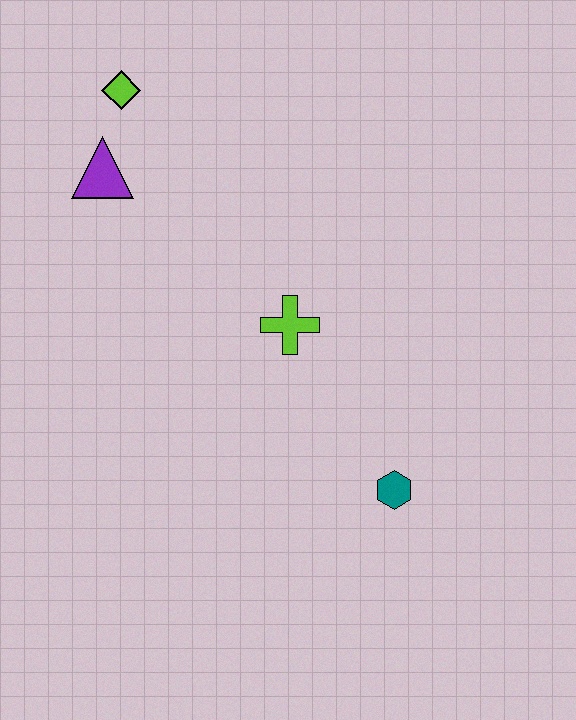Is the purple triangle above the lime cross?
Yes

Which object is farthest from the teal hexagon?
The lime diamond is farthest from the teal hexagon.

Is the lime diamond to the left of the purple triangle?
No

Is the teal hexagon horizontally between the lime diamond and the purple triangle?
No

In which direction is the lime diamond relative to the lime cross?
The lime diamond is above the lime cross.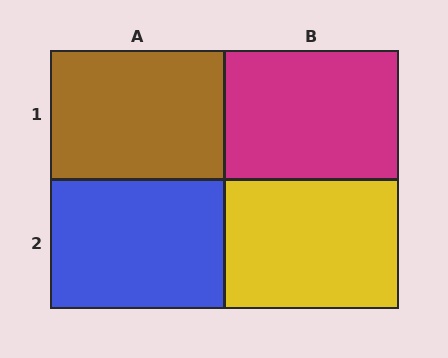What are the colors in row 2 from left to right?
Blue, yellow.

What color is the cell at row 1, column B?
Magenta.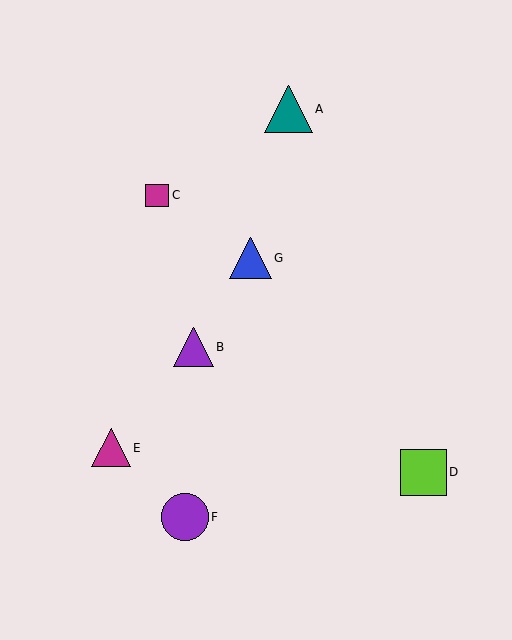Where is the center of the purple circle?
The center of the purple circle is at (185, 517).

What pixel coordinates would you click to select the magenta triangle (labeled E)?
Click at (111, 448) to select the magenta triangle E.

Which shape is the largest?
The purple circle (labeled F) is the largest.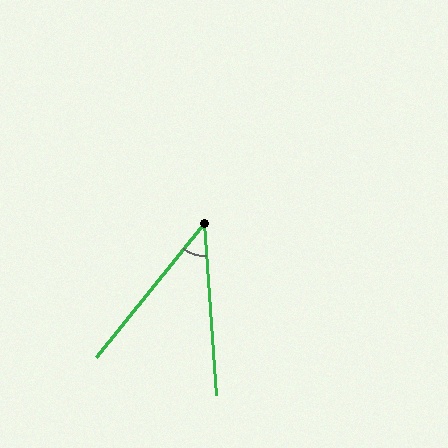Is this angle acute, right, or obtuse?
It is acute.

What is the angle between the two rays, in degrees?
Approximately 43 degrees.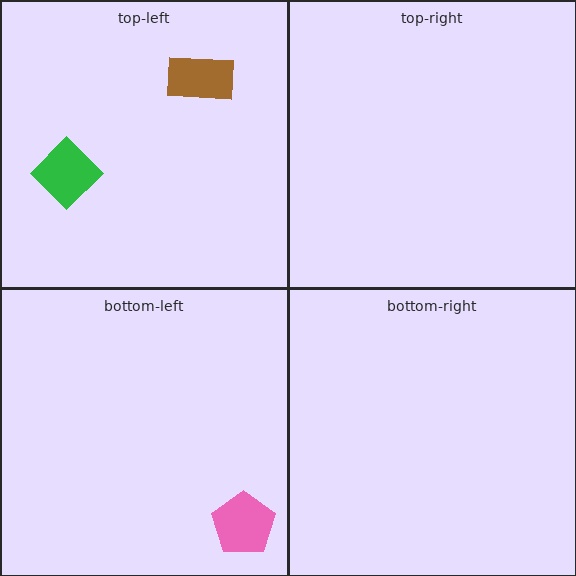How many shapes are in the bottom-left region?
1.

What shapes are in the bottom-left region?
The pink pentagon.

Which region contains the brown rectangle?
The top-left region.